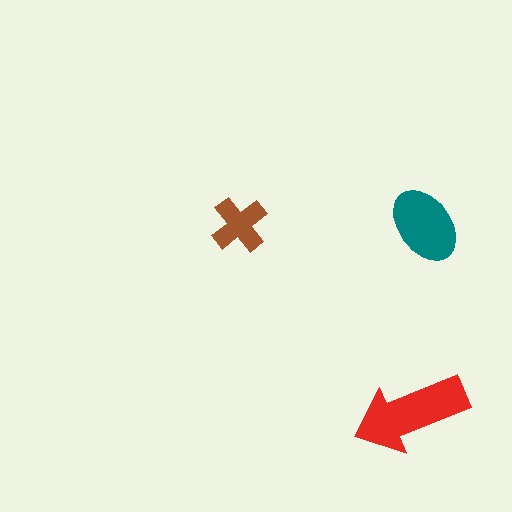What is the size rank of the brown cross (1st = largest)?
3rd.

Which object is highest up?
The brown cross is topmost.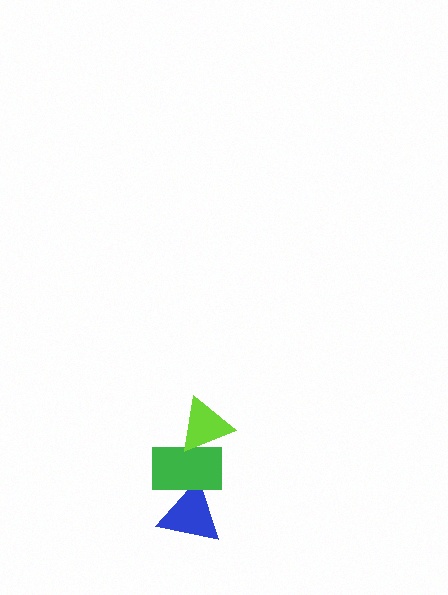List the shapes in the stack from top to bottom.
From top to bottom: the lime triangle, the green rectangle, the blue triangle.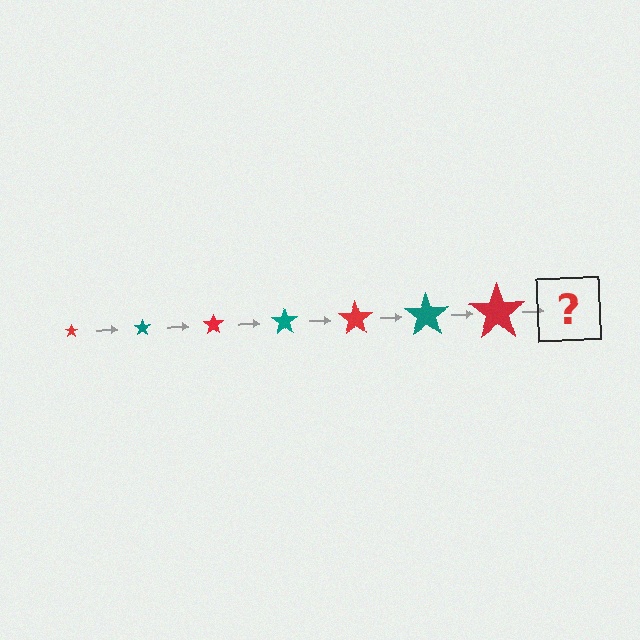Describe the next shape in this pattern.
It should be a teal star, larger than the previous one.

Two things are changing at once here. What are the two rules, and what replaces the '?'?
The two rules are that the star grows larger each step and the color cycles through red and teal. The '?' should be a teal star, larger than the previous one.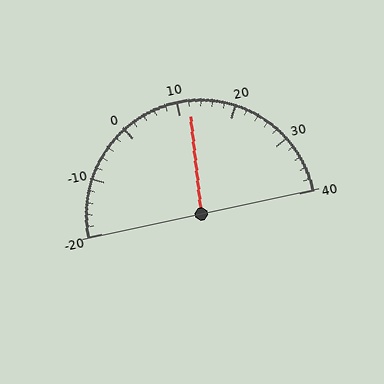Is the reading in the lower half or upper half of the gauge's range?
The reading is in the upper half of the range (-20 to 40).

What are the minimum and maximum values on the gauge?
The gauge ranges from -20 to 40.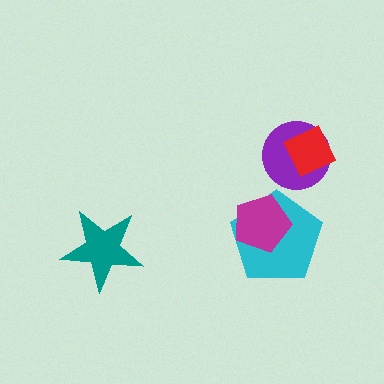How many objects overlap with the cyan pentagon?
1 object overlaps with the cyan pentagon.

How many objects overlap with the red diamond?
1 object overlaps with the red diamond.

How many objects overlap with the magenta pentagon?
1 object overlaps with the magenta pentagon.